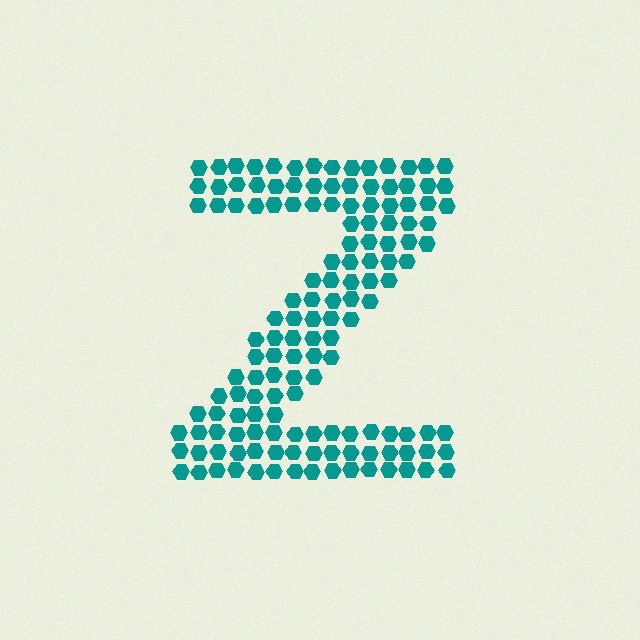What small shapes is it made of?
It is made of small hexagons.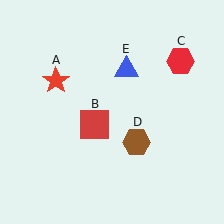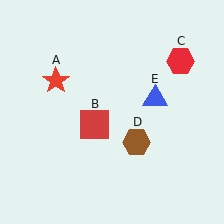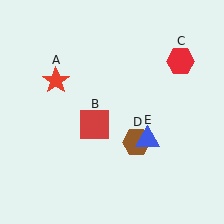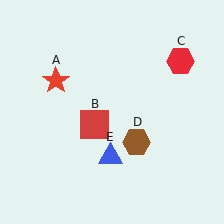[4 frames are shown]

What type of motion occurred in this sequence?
The blue triangle (object E) rotated clockwise around the center of the scene.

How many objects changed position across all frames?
1 object changed position: blue triangle (object E).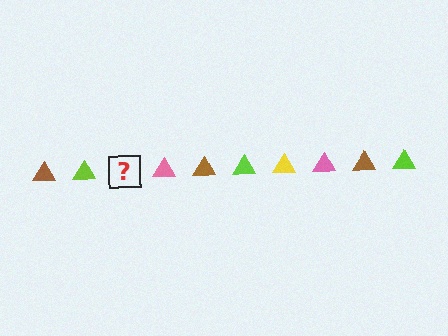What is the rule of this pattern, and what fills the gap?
The rule is that the pattern cycles through brown, lime, yellow, pink triangles. The gap should be filled with a yellow triangle.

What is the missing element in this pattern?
The missing element is a yellow triangle.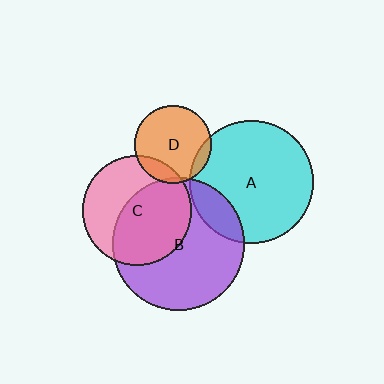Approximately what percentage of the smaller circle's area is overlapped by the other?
Approximately 55%.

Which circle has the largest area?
Circle B (purple).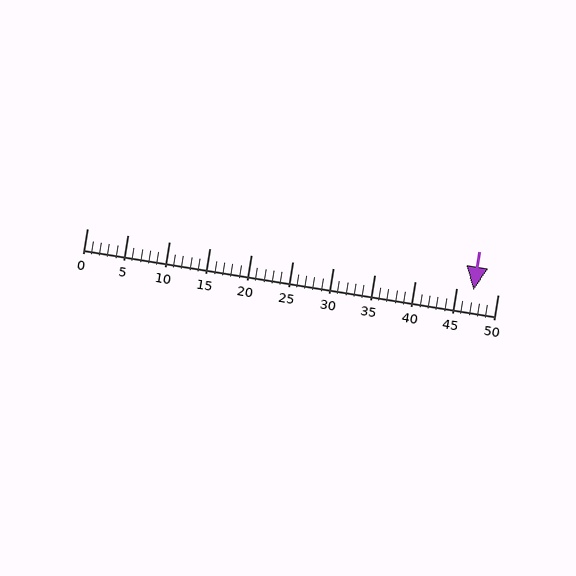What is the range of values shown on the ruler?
The ruler shows values from 0 to 50.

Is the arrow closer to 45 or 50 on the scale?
The arrow is closer to 45.